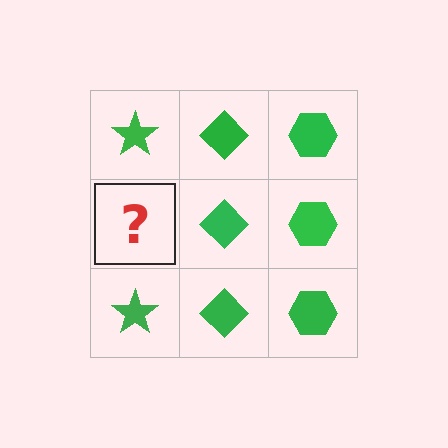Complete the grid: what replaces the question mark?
The question mark should be replaced with a green star.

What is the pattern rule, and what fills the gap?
The rule is that each column has a consistent shape. The gap should be filled with a green star.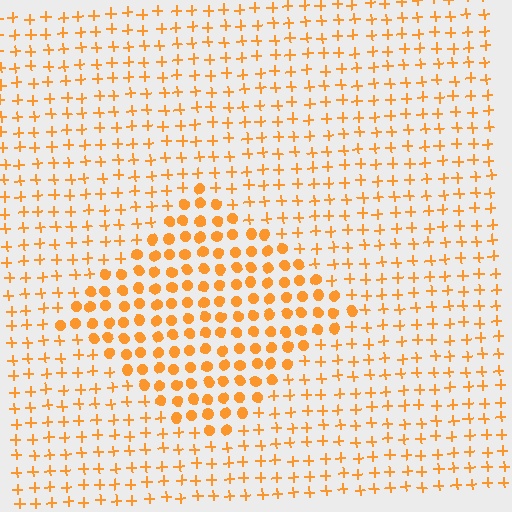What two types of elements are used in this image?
The image uses circles inside the diamond region and plus signs outside it.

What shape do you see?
I see a diamond.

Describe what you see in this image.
The image is filled with small orange elements arranged in a uniform grid. A diamond-shaped region contains circles, while the surrounding area contains plus signs. The boundary is defined purely by the change in element shape.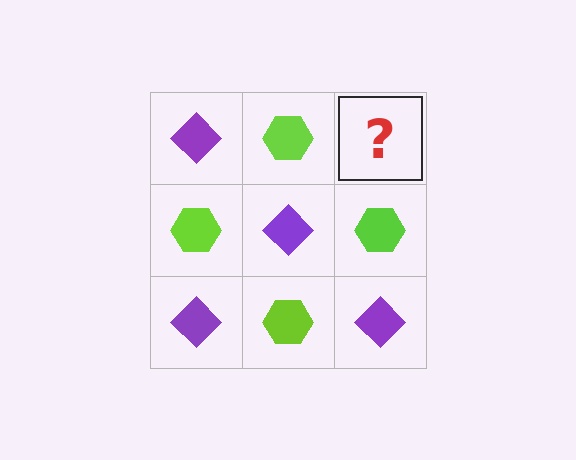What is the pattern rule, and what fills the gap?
The rule is that it alternates purple diamond and lime hexagon in a checkerboard pattern. The gap should be filled with a purple diamond.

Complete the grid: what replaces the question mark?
The question mark should be replaced with a purple diamond.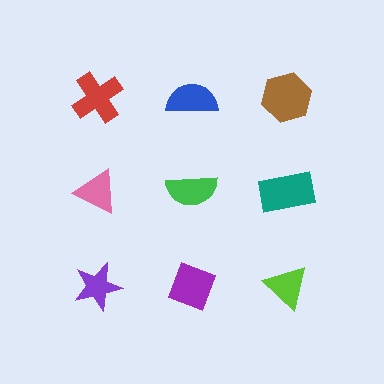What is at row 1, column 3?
A brown hexagon.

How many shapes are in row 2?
3 shapes.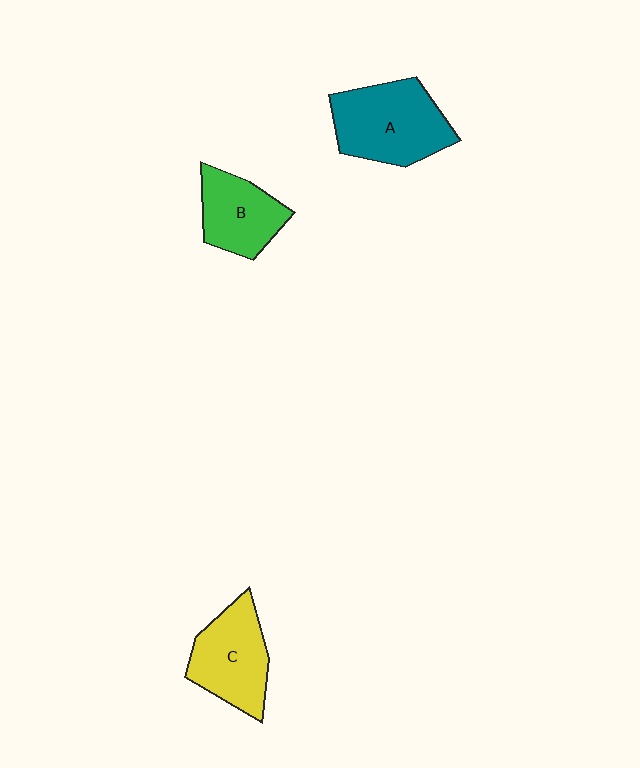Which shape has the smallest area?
Shape B (green).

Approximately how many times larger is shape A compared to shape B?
Approximately 1.4 times.